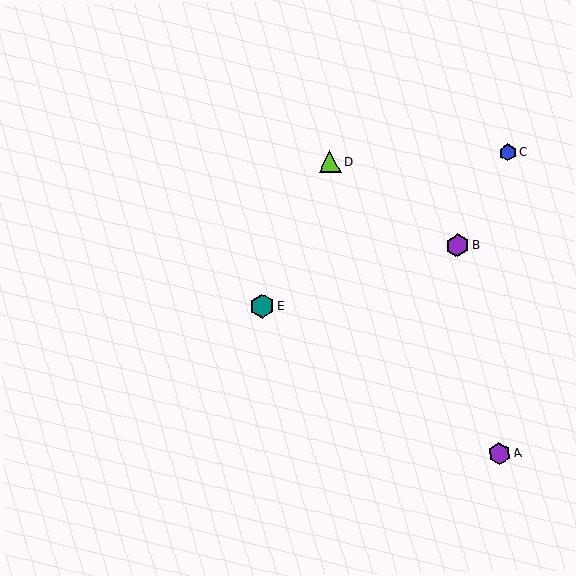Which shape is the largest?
The teal hexagon (labeled E) is the largest.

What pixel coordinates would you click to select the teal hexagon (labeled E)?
Click at (262, 306) to select the teal hexagon E.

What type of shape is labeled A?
Shape A is a purple hexagon.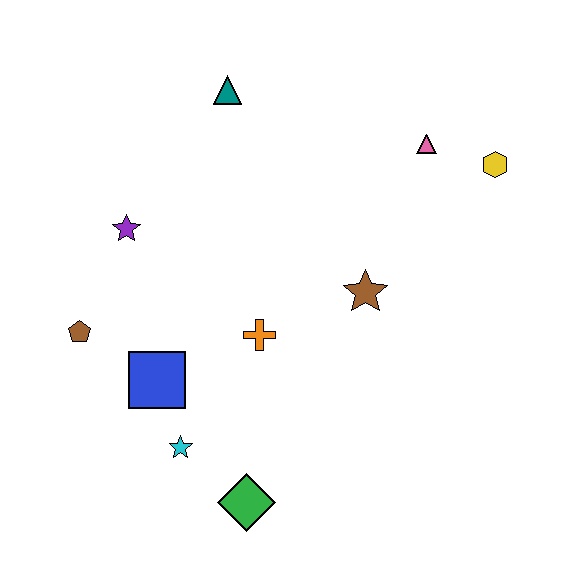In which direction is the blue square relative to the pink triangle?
The blue square is to the left of the pink triangle.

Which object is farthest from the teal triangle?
The green diamond is farthest from the teal triangle.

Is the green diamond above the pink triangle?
No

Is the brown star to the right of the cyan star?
Yes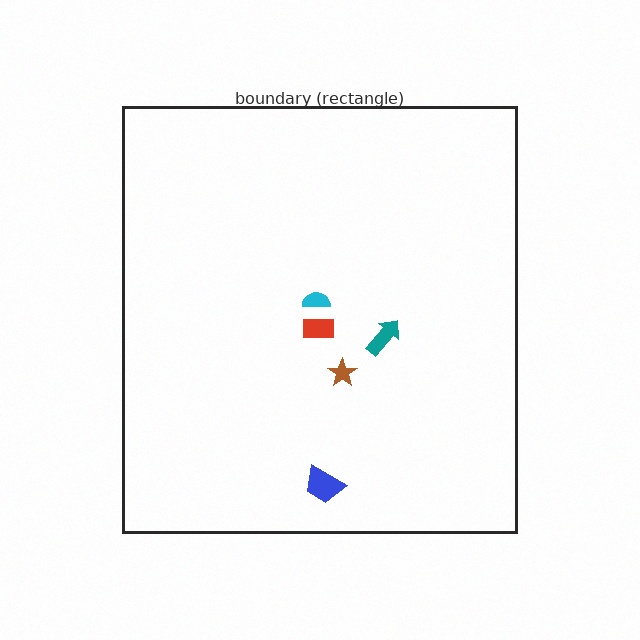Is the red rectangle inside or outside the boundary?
Inside.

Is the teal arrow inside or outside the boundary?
Inside.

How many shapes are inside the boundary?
5 inside, 0 outside.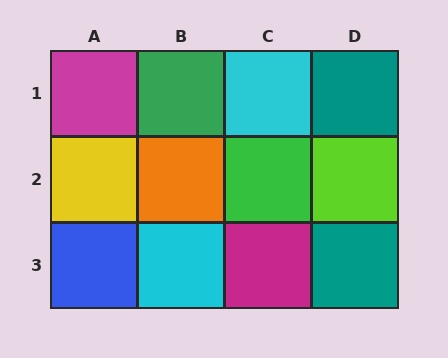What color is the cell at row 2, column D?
Lime.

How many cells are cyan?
2 cells are cyan.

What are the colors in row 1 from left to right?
Magenta, green, cyan, teal.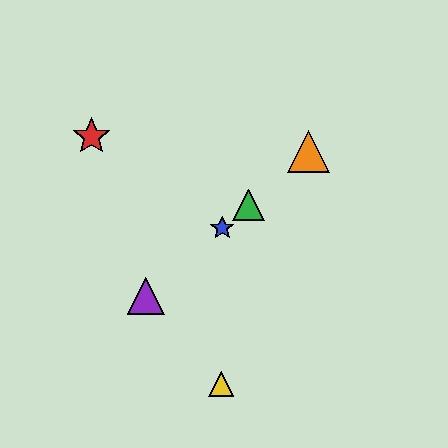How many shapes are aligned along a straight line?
4 shapes (the blue star, the green triangle, the purple triangle, the orange triangle) are aligned along a straight line.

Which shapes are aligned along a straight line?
The blue star, the green triangle, the purple triangle, the orange triangle are aligned along a straight line.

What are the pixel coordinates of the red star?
The red star is at (91, 137).